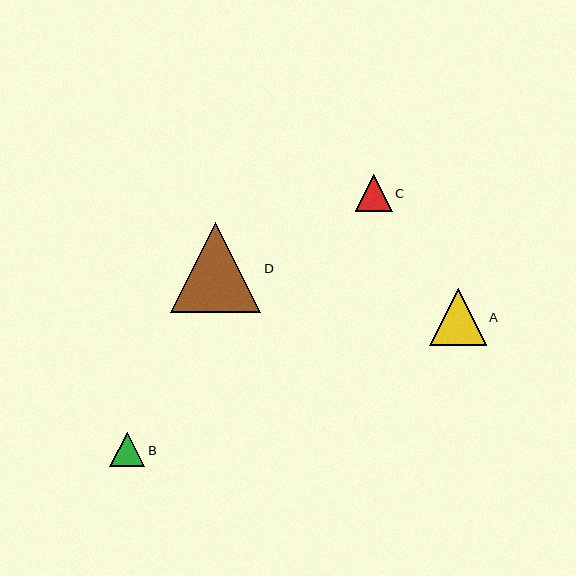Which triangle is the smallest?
Triangle B is the smallest with a size of approximately 35 pixels.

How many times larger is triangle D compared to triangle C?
Triangle D is approximately 2.4 times the size of triangle C.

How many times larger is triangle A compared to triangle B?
Triangle A is approximately 1.6 times the size of triangle B.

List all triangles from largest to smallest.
From largest to smallest: D, A, C, B.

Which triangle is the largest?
Triangle D is the largest with a size of approximately 90 pixels.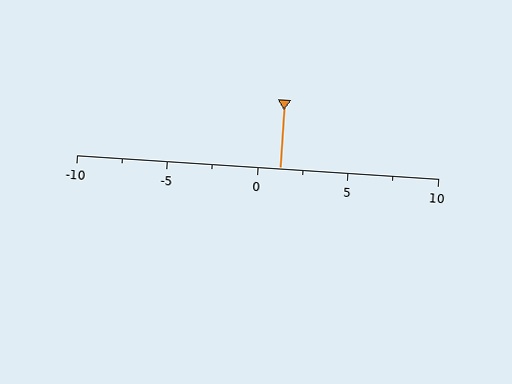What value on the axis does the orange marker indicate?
The marker indicates approximately 1.2.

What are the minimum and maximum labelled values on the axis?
The axis runs from -10 to 10.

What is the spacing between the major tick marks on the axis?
The major ticks are spaced 5 apart.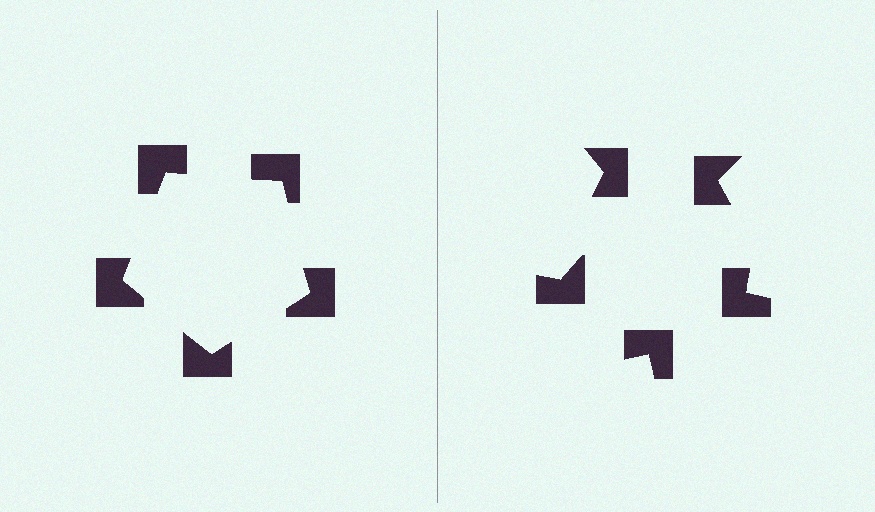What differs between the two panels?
The notched squares are positioned identically on both sides; only the wedge orientations differ. On the left they align to a pentagon; on the right they are misaligned.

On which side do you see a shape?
An illusory pentagon appears on the left side. On the right side the wedge cuts are rotated, so no coherent shape forms.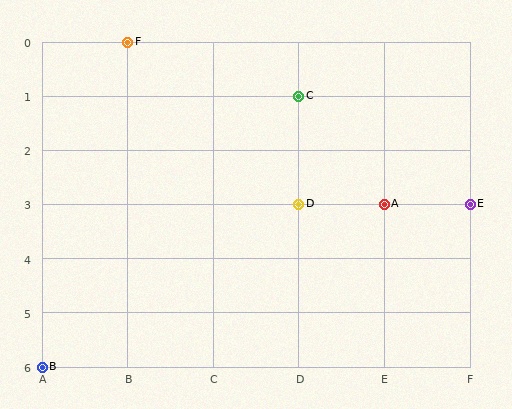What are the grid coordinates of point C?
Point C is at grid coordinates (D, 1).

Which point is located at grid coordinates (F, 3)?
Point E is at (F, 3).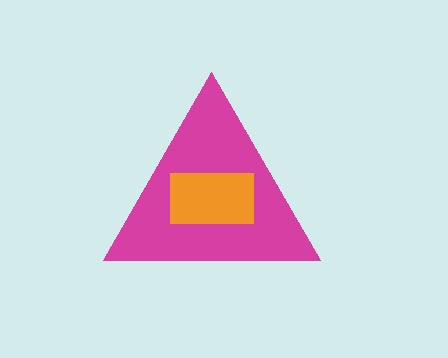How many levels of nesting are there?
2.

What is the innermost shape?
The orange rectangle.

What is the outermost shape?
The magenta triangle.